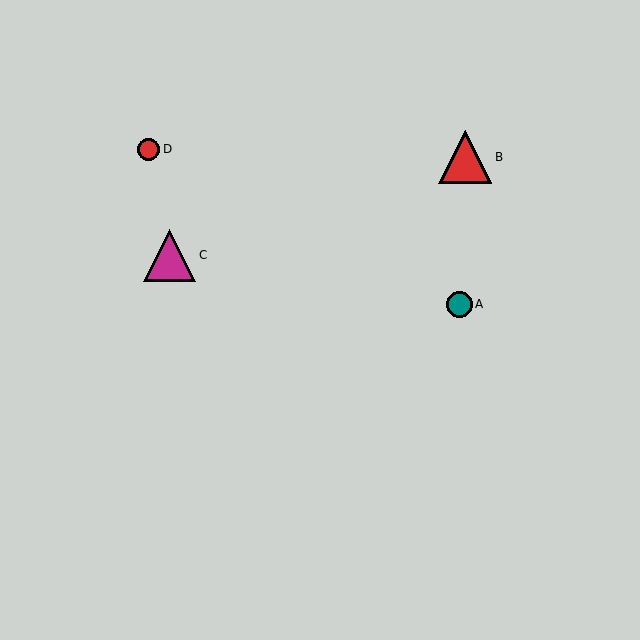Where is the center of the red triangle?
The center of the red triangle is at (465, 157).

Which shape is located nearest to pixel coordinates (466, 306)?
The teal circle (labeled A) at (459, 304) is nearest to that location.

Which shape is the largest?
The red triangle (labeled B) is the largest.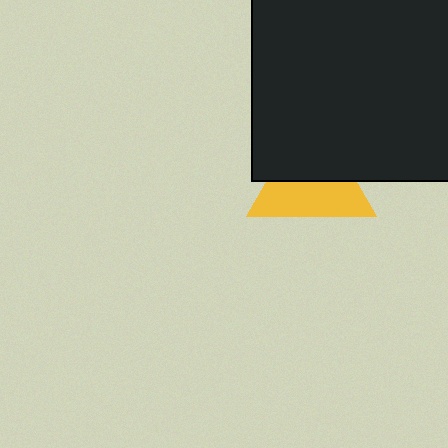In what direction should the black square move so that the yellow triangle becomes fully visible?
The black square should move up. That is the shortest direction to clear the overlap and leave the yellow triangle fully visible.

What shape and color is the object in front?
The object in front is a black square.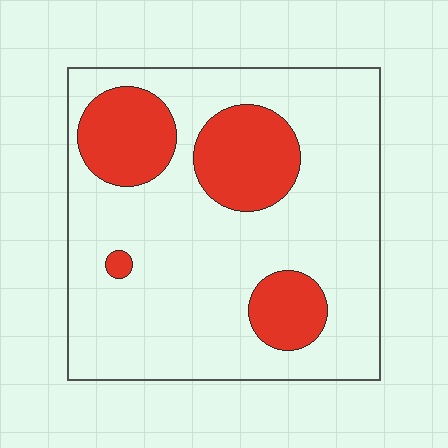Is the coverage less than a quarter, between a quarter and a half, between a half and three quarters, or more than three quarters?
Less than a quarter.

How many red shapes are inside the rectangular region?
4.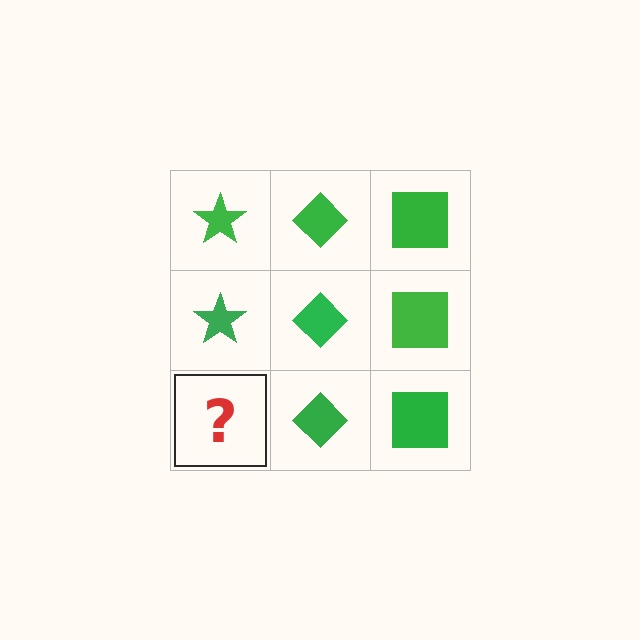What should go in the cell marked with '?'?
The missing cell should contain a green star.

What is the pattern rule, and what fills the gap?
The rule is that each column has a consistent shape. The gap should be filled with a green star.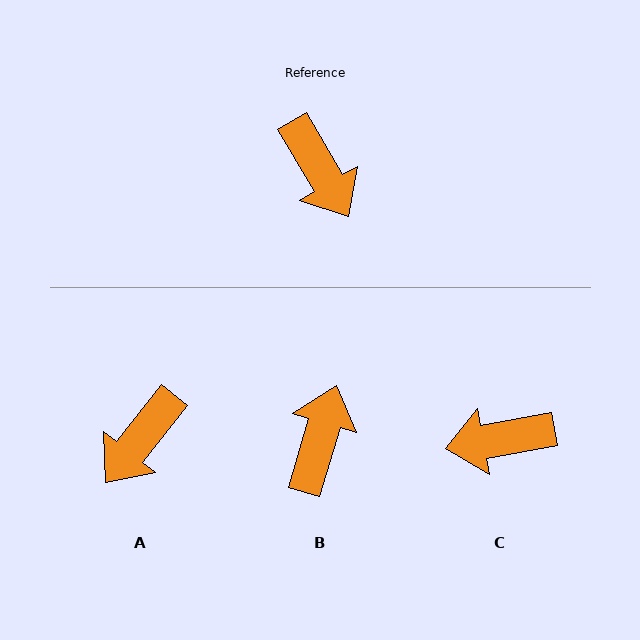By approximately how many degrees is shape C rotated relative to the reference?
Approximately 111 degrees clockwise.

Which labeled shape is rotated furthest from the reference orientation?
B, about 133 degrees away.